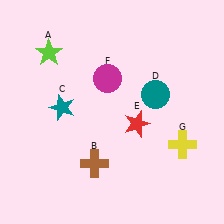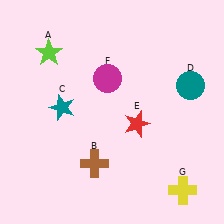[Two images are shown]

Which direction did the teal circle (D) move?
The teal circle (D) moved right.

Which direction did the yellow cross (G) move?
The yellow cross (G) moved down.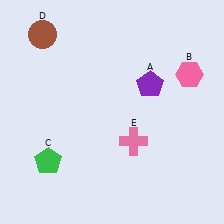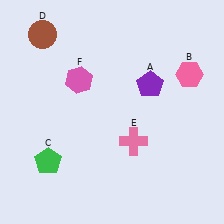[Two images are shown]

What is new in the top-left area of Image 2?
A pink hexagon (F) was added in the top-left area of Image 2.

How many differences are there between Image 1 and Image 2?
There is 1 difference between the two images.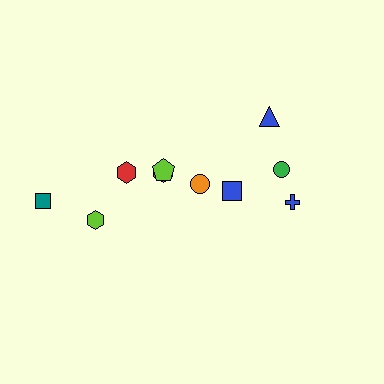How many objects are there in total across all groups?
There are 10 objects.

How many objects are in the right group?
There are 4 objects.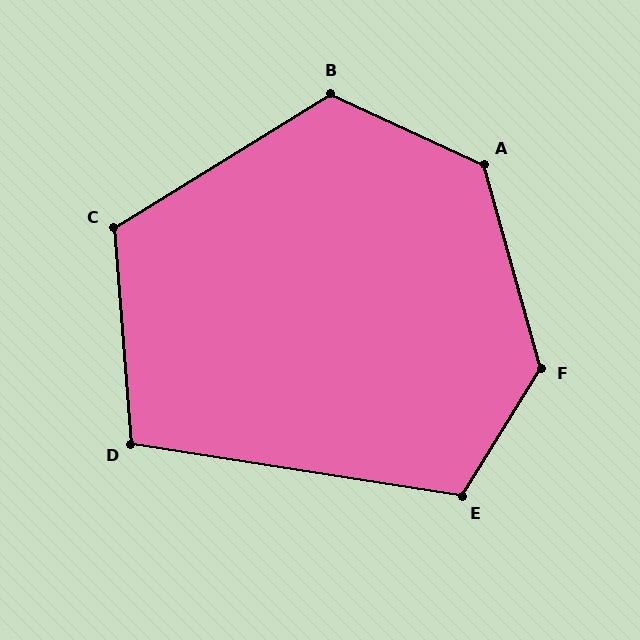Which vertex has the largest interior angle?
F, at approximately 133 degrees.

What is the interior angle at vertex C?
Approximately 117 degrees (obtuse).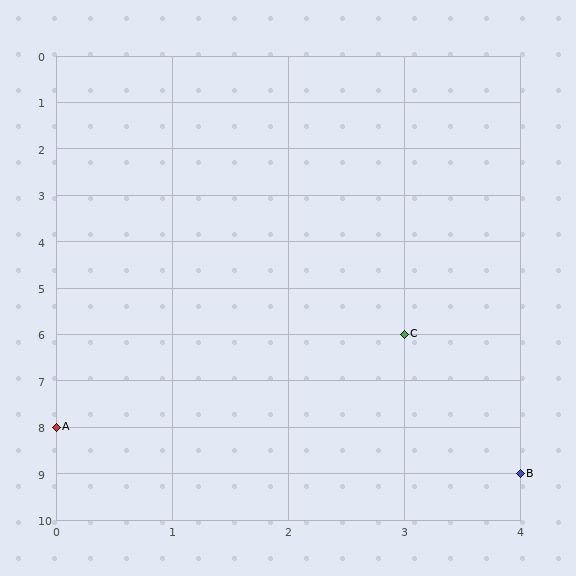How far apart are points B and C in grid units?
Points B and C are 1 column and 3 rows apart (about 3.2 grid units diagonally).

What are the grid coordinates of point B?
Point B is at grid coordinates (4, 9).